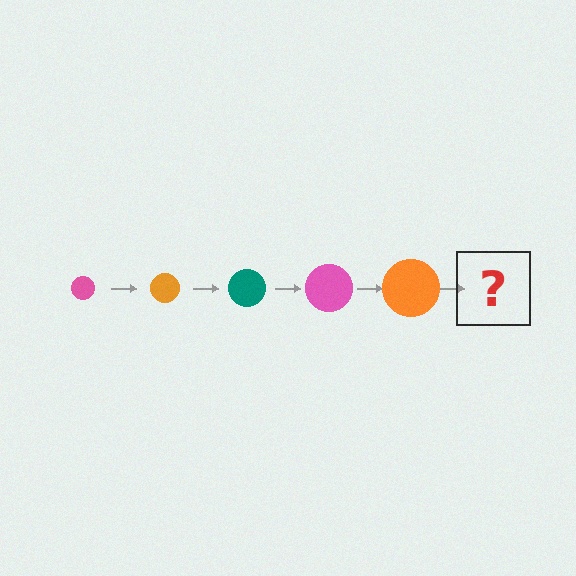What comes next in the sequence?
The next element should be a teal circle, larger than the previous one.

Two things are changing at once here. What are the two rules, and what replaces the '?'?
The two rules are that the circle grows larger each step and the color cycles through pink, orange, and teal. The '?' should be a teal circle, larger than the previous one.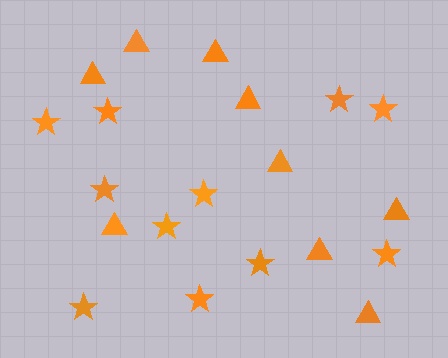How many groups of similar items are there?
There are 2 groups: one group of triangles (9) and one group of stars (11).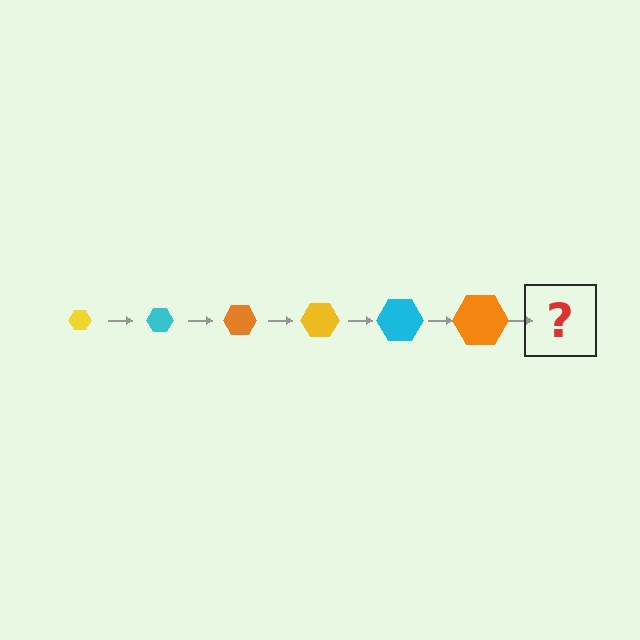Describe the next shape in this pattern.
It should be a yellow hexagon, larger than the previous one.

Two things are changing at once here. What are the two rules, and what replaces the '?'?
The two rules are that the hexagon grows larger each step and the color cycles through yellow, cyan, and orange. The '?' should be a yellow hexagon, larger than the previous one.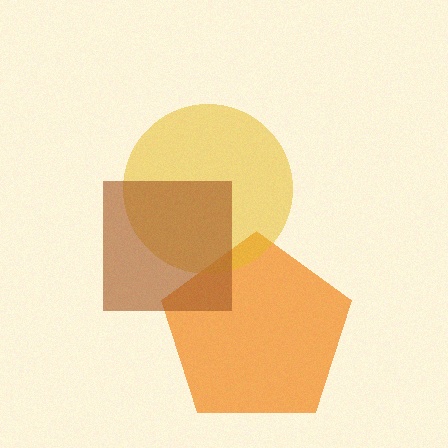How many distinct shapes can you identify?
There are 3 distinct shapes: an orange pentagon, a yellow circle, a brown square.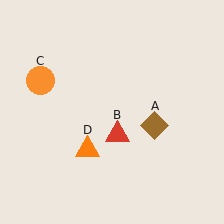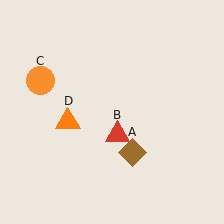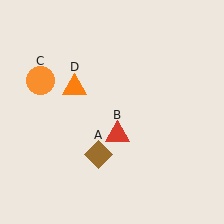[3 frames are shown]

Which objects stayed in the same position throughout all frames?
Red triangle (object B) and orange circle (object C) remained stationary.